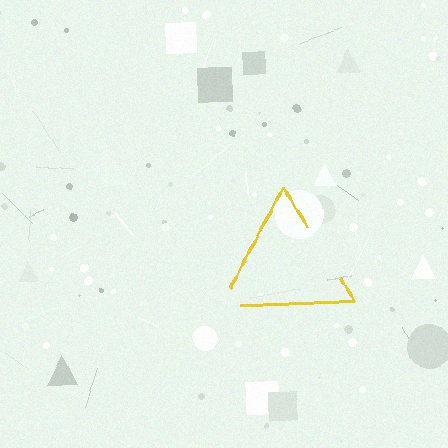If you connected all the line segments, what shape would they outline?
They would outline a triangle.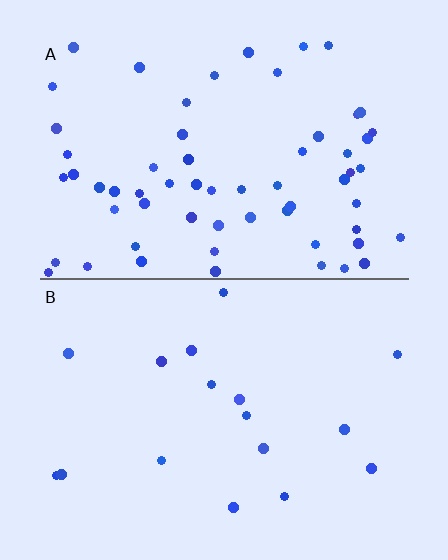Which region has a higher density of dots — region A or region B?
A (the top).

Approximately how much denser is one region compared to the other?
Approximately 3.6× — region A over region B.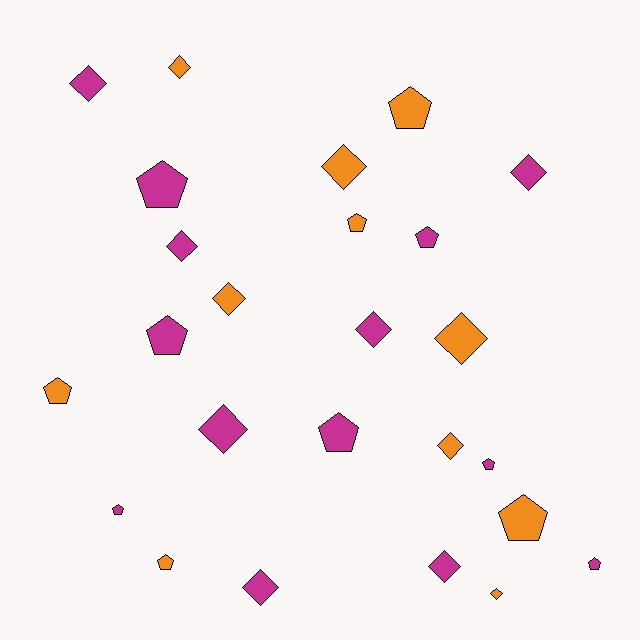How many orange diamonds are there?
There are 6 orange diamonds.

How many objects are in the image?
There are 25 objects.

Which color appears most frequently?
Magenta, with 14 objects.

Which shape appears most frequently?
Diamond, with 13 objects.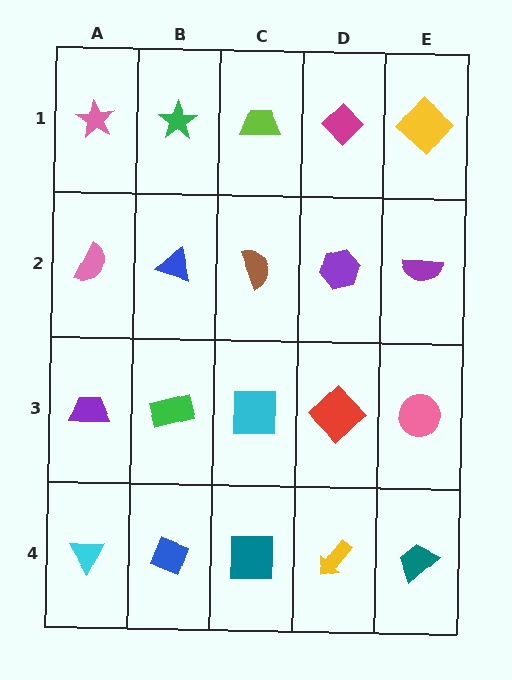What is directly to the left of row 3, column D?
A cyan square.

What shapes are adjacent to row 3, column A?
A pink semicircle (row 2, column A), a cyan triangle (row 4, column A), a green rectangle (row 3, column B).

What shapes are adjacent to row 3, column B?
A blue triangle (row 2, column B), a blue diamond (row 4, column B), a purple trapezoid (row 3, column A), a cyan square (row 3, column C).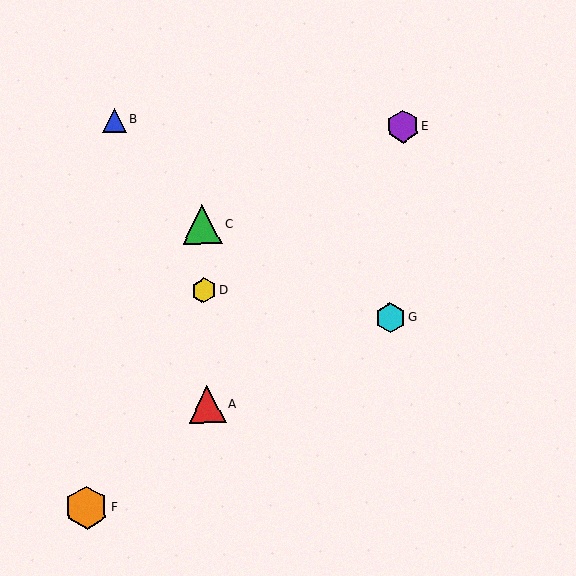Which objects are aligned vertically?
Objects A, C, D are aligned vertically.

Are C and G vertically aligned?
No, C is at x≈202 and G is at x≈390.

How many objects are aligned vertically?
3 objects (A, C, D) are aligned vertically.